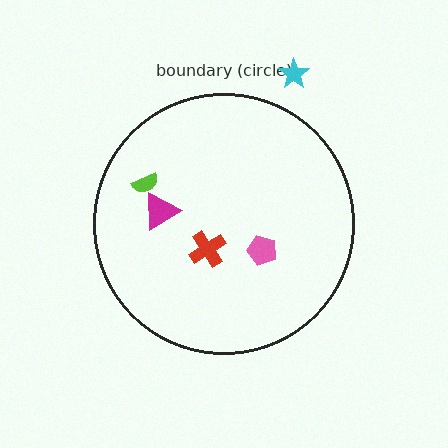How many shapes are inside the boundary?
4 inside, 1 outside.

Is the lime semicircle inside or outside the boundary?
Inside.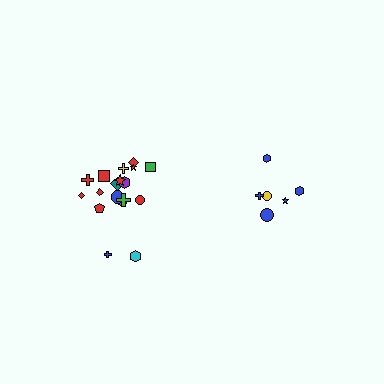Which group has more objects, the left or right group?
The left group.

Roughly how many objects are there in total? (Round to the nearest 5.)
Roughly 25 objects in total.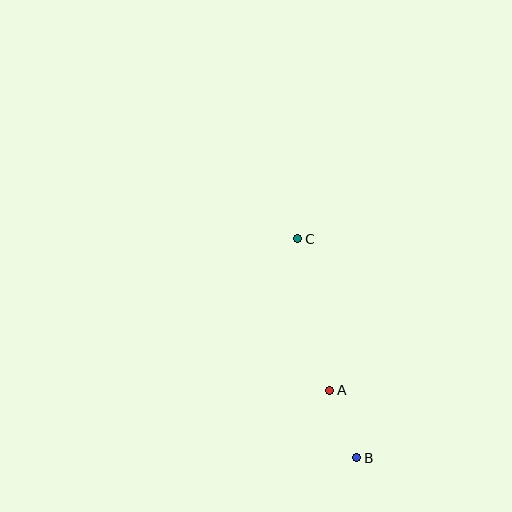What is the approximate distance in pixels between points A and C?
The distance between A and C is approximately 155 pixels.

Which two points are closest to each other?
Points A and B are closest to each other.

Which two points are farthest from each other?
Points B and C are farthest from each other.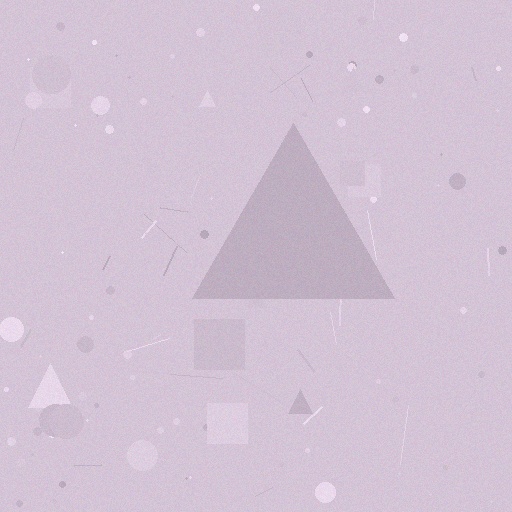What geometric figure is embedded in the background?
A triangle is embedded in the background.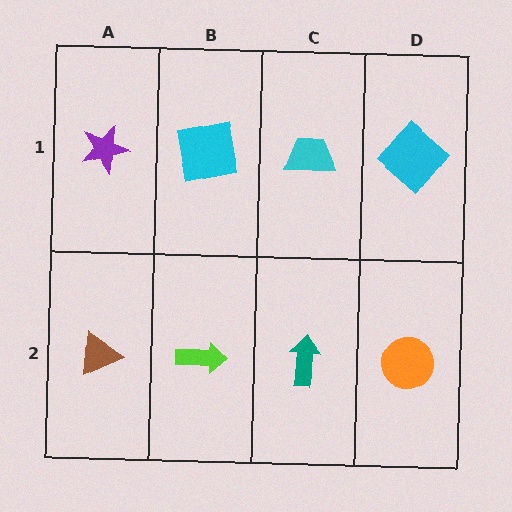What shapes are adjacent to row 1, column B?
A lime arrow (row 2, column B), a purple star (row 1, column A), a cyan trapezoid (row 1, column C).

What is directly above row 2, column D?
A cyan diamond.